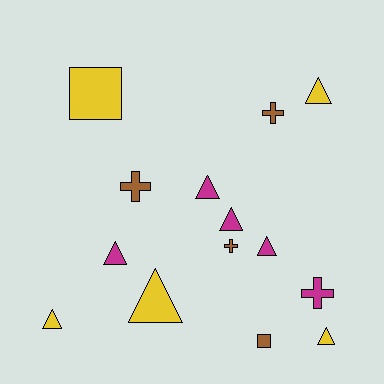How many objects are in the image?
There are 14 objects.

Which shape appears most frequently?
Triangle, with 8 objects.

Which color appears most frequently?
Yellow, with 5 objects.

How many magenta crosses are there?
There is 1 magenta cross.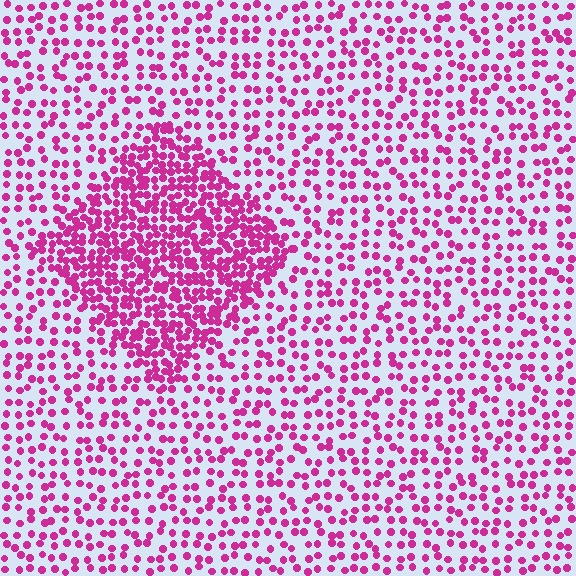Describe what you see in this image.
The image contains small magenta elements arranged at two different densities. A diamond-shaped region is visible where the elements are more densely packed than the surrounding area.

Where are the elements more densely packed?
The elements are more densely packed inside the diamond boundary.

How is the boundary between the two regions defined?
The boundary is defined by a change in element density (approximately 2.3x ratio). All elements are the same color, size, and shape.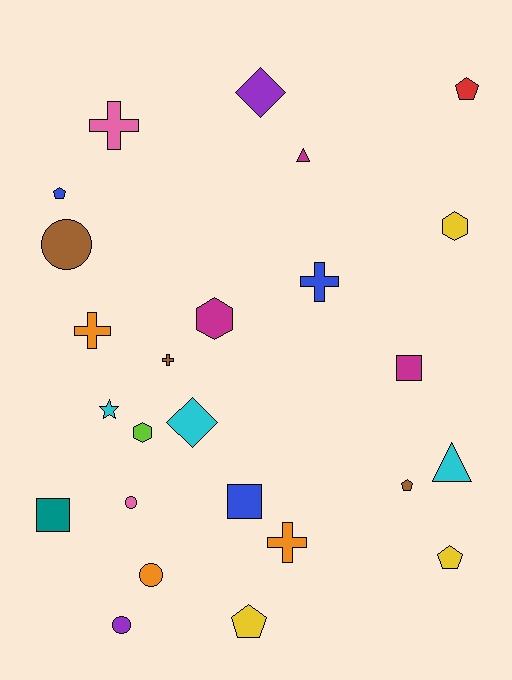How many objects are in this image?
There are 25 objects.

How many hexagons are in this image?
There are 3 hexagons.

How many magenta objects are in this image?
There are 3 magenta objects.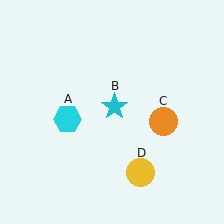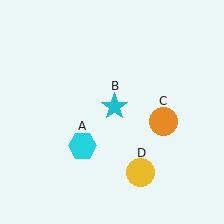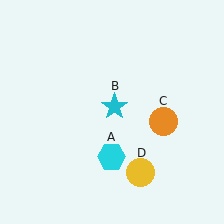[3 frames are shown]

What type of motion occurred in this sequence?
The cyan hexagon (object A) rotated counterclockwise around the center of the scene.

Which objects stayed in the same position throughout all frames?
Cyan star (object B) and orange circle (object C) and yellow circle (object D) remained stationary.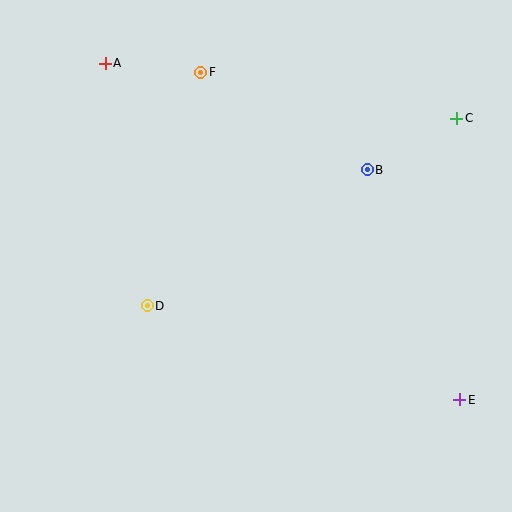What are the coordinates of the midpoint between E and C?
The midpoint between E and C is at (458, 259).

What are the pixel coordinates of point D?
Point D is at (147, 306).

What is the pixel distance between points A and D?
The distance between A and D is 246 pixels.